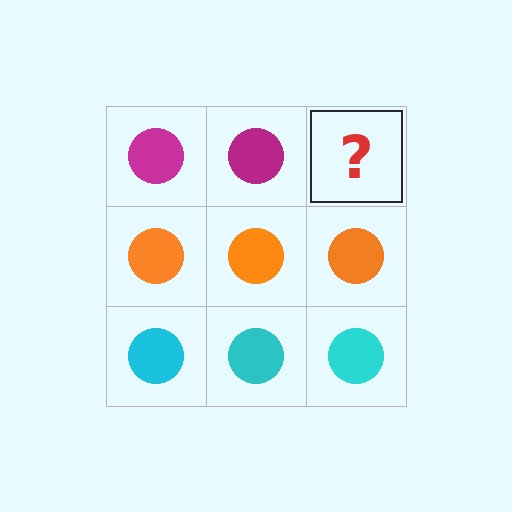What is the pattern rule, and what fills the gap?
The rule is that each row has a consistent color. The gap should be filled with a magenta circle.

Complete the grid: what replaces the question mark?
The question mark should be replaced with a magenta circle.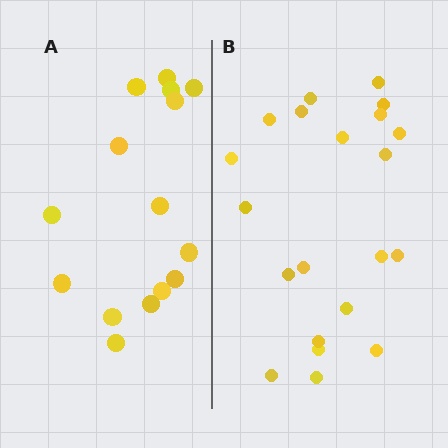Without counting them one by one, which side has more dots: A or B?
Region B (the right region) has more dots.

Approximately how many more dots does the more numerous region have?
Region B has about 6 more dots than region A.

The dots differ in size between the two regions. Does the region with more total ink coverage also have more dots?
No. Region A has more total ink coverage because its dots are larger, but region B actually contains more individual dots. Total area can be misleading — the number of items is what matters here.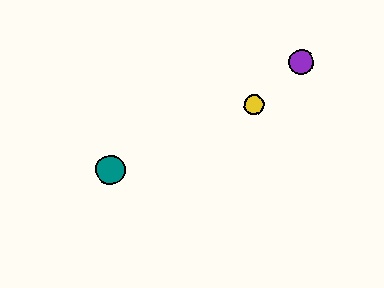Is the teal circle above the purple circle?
No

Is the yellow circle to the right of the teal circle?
Yes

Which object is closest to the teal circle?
The yellow circle is closest to the teal circle.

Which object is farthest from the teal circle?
The purple circle is farthest from the teal circle.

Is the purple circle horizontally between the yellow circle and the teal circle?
No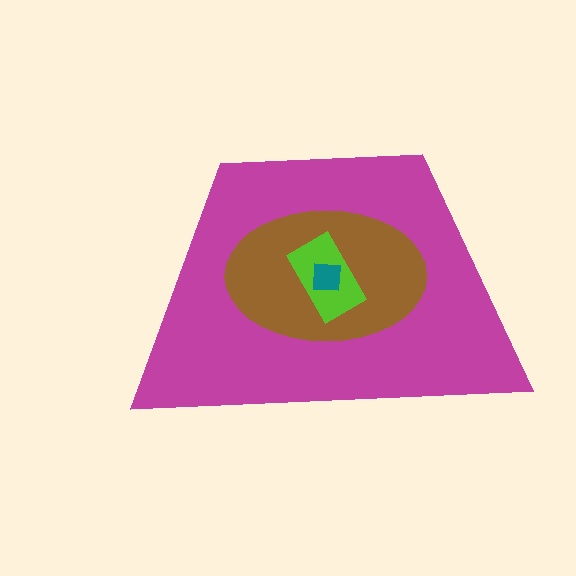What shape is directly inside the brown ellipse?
The lime rectangle.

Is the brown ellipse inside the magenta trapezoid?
Yes.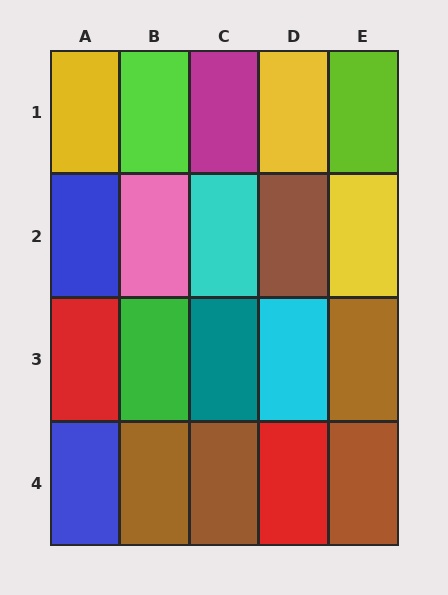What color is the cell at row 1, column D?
Yellow.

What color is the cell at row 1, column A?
Yellow.